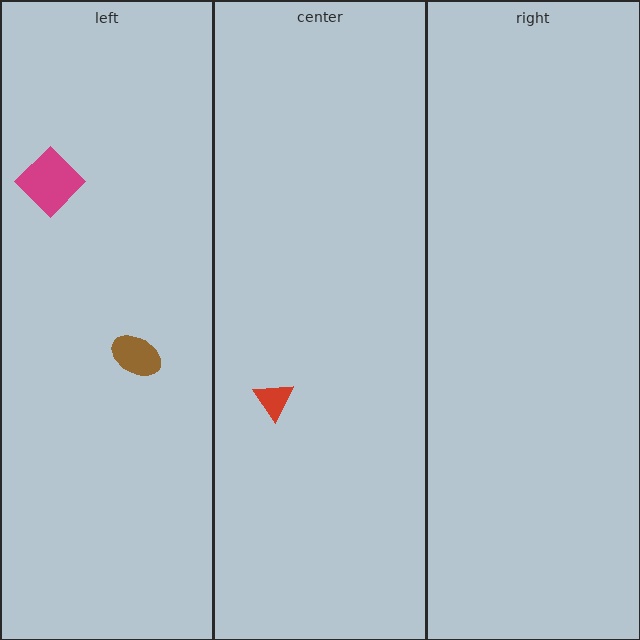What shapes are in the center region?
The red triangle.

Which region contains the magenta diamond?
The left region.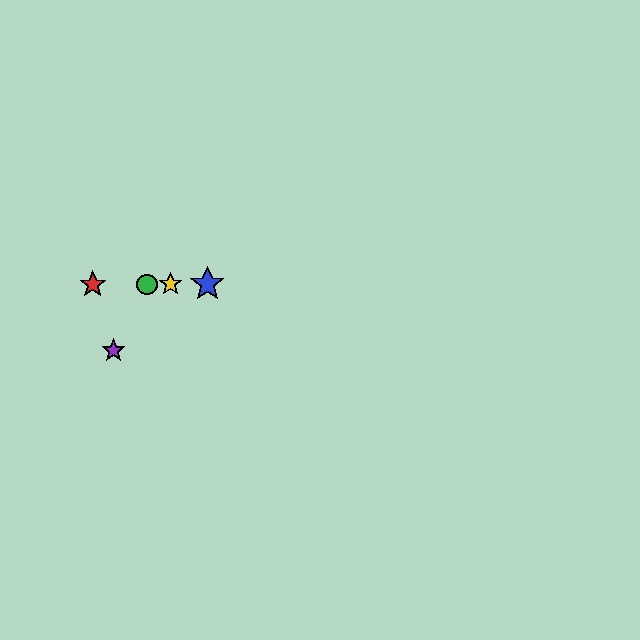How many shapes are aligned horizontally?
4 shapes (the red star, the blue star, the green circle, the yellow star) are aligned horizontally.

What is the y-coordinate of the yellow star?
The yellow star is at y≈284.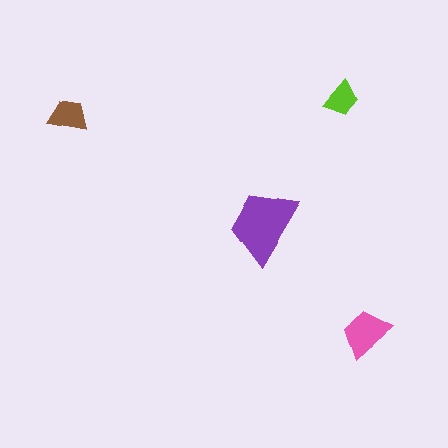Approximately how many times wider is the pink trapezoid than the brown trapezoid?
About 1.5 times wider.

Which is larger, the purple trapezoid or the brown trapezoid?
The purple one.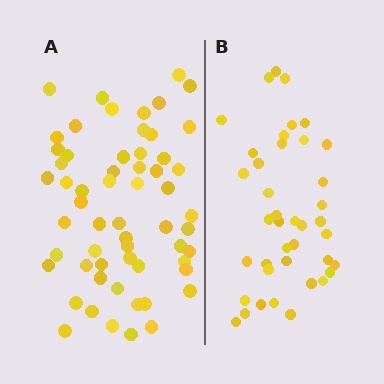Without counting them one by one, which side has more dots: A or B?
Region A (the left region) has more dots.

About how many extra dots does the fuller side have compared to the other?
Region A has approximately 20 more dots than region B.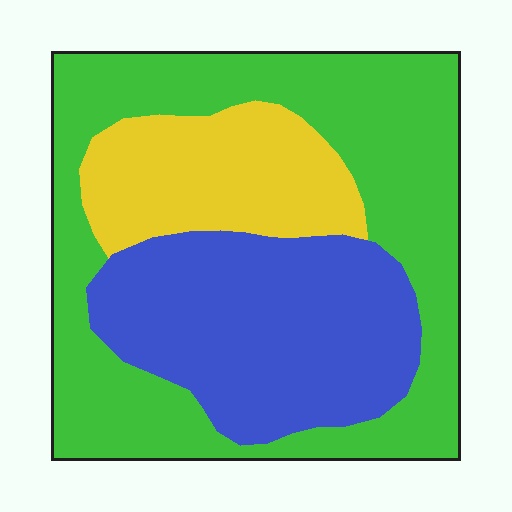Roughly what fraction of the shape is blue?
Blue takes up about one third (1/3) of the shape.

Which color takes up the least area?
Yellow, at roughly 20%.